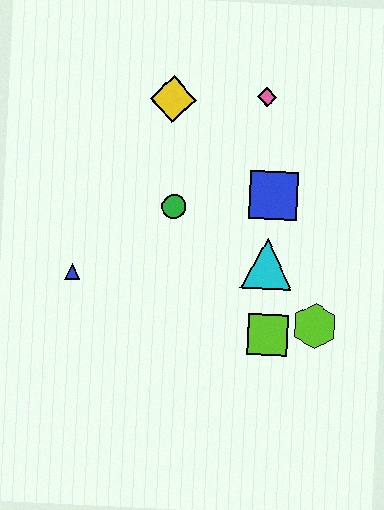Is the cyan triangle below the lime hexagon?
No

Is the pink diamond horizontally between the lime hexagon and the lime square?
No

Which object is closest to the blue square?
The cyan triangle is closest to the blue square.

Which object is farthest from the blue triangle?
The pink diamond is farthest from the blue triangle.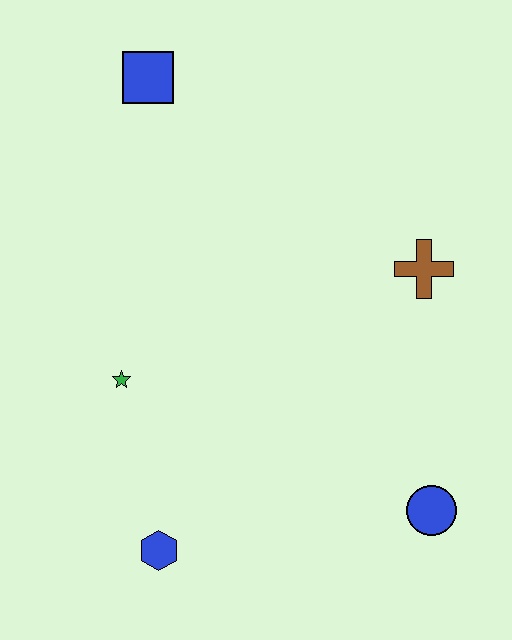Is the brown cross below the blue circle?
No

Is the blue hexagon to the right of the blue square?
Yes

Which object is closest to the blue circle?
The brown cross is closest to the blue circle.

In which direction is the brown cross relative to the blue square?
The brown cross is to the right of the blue square.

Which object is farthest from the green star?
The blue circle is farthest from the green star.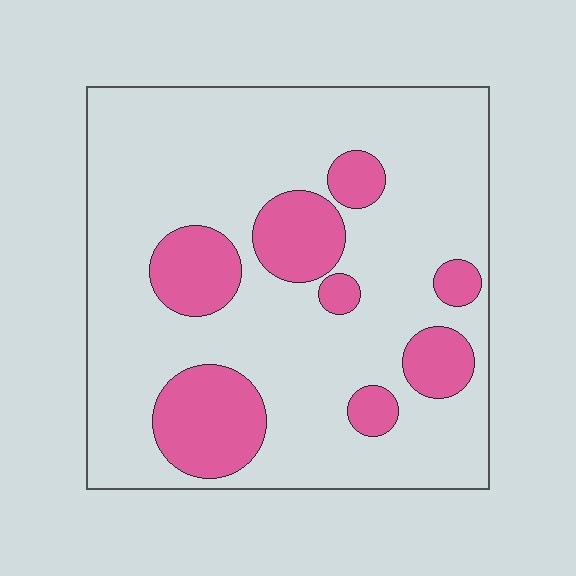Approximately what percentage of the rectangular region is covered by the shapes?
Approximately 20%.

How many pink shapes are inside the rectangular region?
8.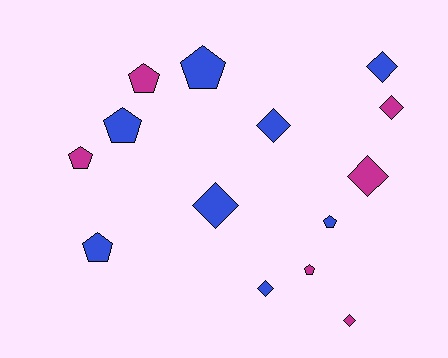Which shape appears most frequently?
Pentagon, with 7 objects.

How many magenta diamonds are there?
There are 3 magenta diamonds.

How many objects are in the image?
There are 14 objects.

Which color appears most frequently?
Blue, with 8 objects.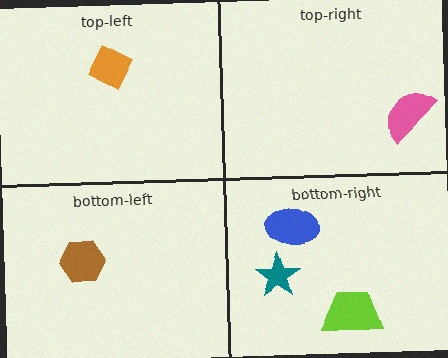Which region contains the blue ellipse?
The bottom-right region.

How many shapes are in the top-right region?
1.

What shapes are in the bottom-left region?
The brown hexagon.